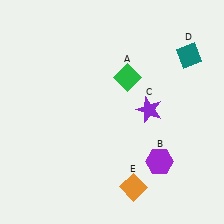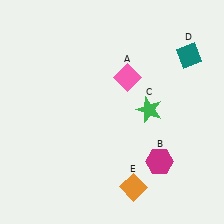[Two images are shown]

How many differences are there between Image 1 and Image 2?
There are 3 differences between the two images.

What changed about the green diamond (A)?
In Image 1, A is green. In Image 2, it changed to pink.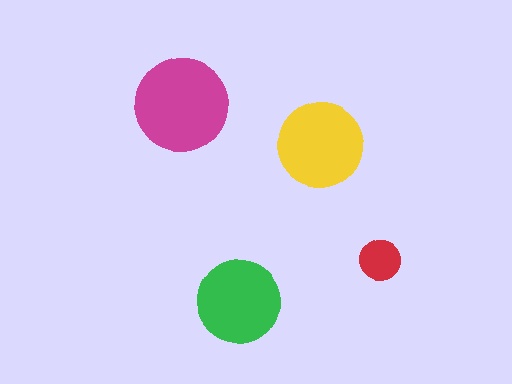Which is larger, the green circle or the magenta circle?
The magenta one.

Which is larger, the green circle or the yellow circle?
The yellow one.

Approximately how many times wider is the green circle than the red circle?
About 2 times wider.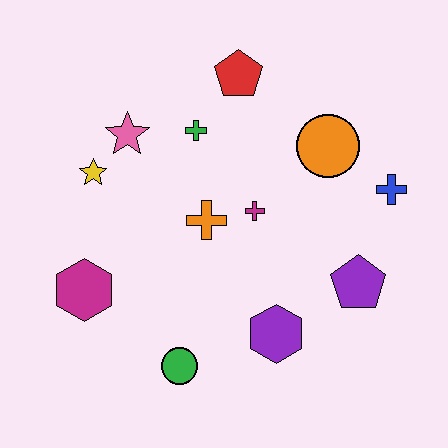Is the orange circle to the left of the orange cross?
No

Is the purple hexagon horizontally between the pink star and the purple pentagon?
Yes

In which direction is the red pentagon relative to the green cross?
The red pentagon is above the green cross.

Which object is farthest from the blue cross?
The magenta hexagon is farthest from the blue cross.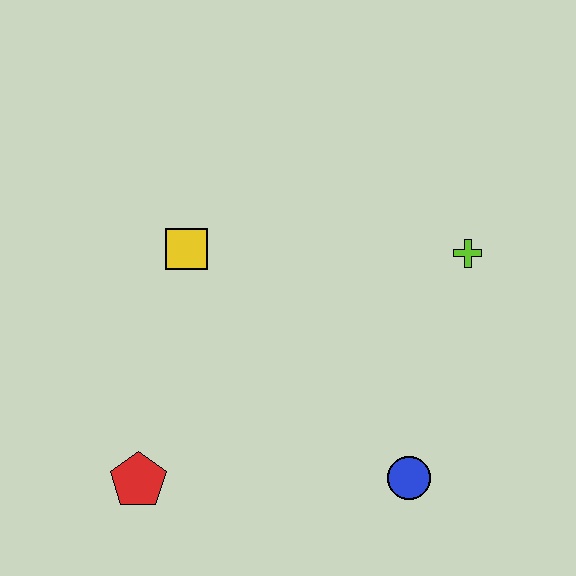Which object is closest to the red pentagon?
The yellow square is closest to the red pentagon.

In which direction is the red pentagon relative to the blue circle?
The red pentagon is to the left of the blue circle.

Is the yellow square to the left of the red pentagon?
No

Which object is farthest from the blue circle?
The yellow square is farthest from the blue circle.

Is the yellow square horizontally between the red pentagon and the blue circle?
Yes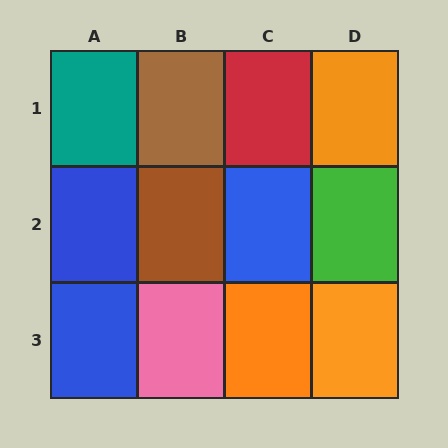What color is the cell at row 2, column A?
Blue.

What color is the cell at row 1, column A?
Teal.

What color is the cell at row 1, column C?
Red.